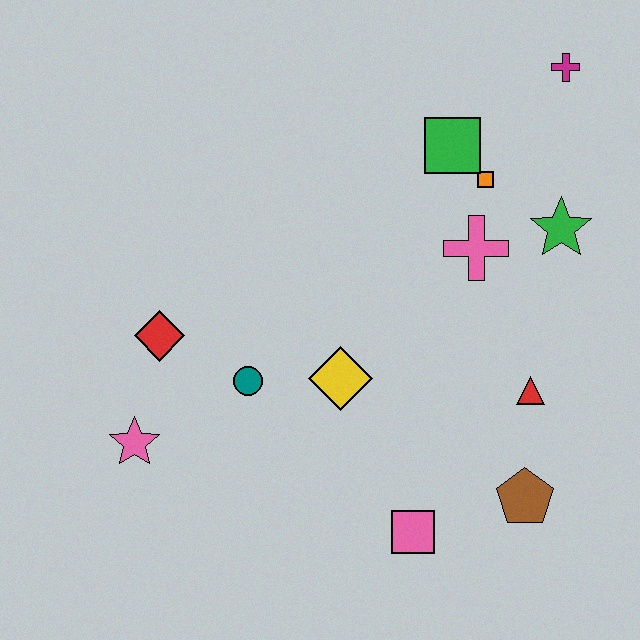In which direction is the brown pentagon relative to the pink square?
The brown pentagon is to the right of the pink square.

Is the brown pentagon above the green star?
No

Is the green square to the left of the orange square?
Yes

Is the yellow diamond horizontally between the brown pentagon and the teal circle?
Yes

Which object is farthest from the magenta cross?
The pink star is farthest from the magenta cross.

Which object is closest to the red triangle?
The brown pentagon is closest to the red triangle.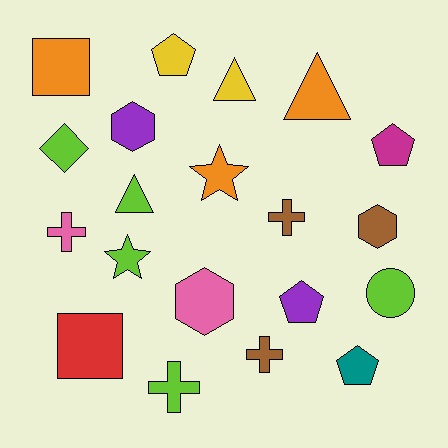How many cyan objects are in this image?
There are no cyan objects.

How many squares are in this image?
There are 2 squares.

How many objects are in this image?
There are 20 objects.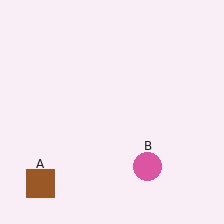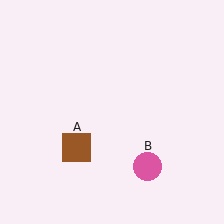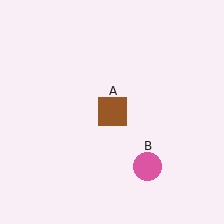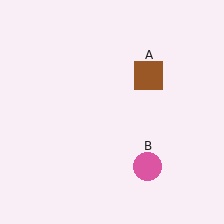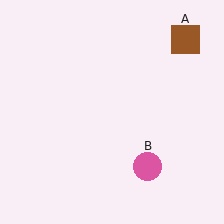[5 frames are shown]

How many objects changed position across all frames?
1 object changed position: brown square (object A).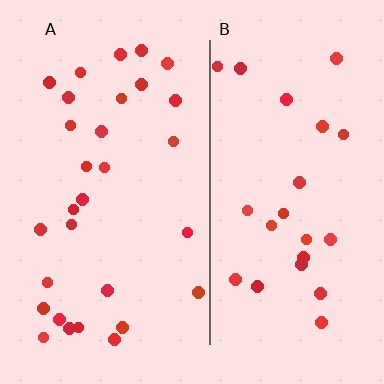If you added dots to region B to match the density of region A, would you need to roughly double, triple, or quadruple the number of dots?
Approximately double.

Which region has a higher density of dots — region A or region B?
A (the left).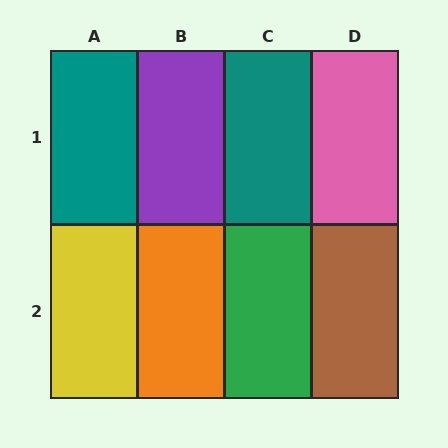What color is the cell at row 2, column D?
Brown.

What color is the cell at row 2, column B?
Orange.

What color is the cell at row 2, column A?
Yellow.